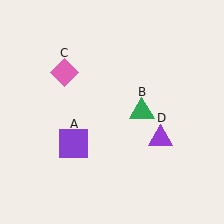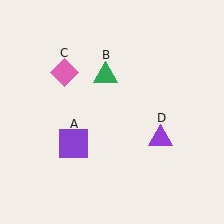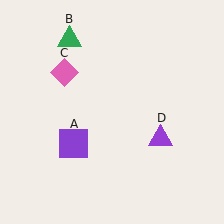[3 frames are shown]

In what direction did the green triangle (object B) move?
The green triangle (object B) moved up and to the left.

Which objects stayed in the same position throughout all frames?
Purple square (object A) and pink diamond (object C) and purple triangle (object D) remained stationary.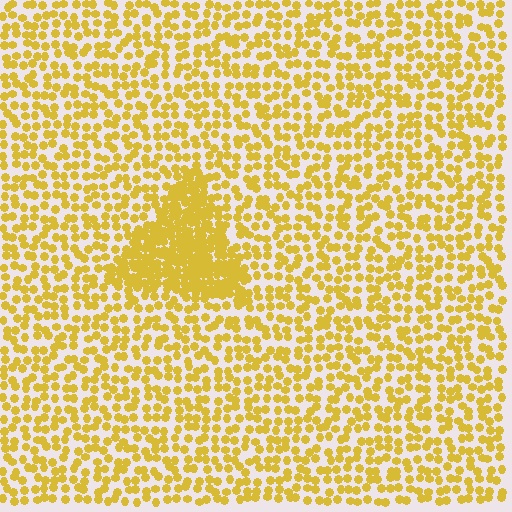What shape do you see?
I see a triangle.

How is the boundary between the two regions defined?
The boundary is defined by a change in element density (approximately 2.4x ratio). All elements are the same color, size, and shape.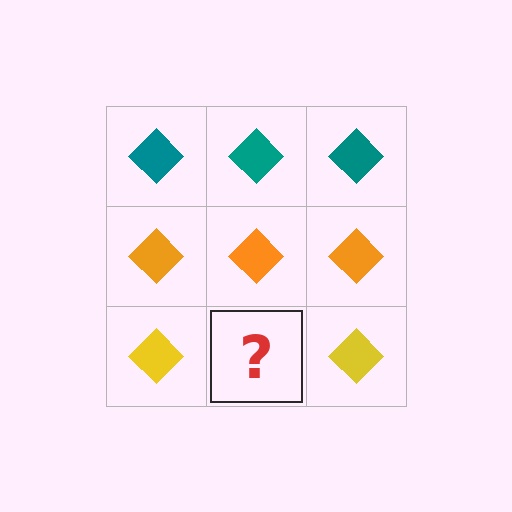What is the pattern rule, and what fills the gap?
The rule is that each row has a consistent color. The gap should be filled with a yellow diamond.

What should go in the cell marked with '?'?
The missing cell should contain a yellow diamond.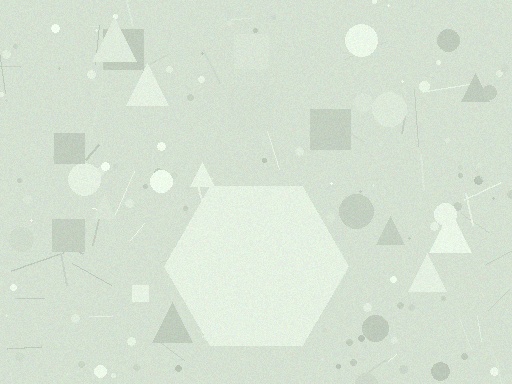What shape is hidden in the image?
A hexagon is hidden in the image.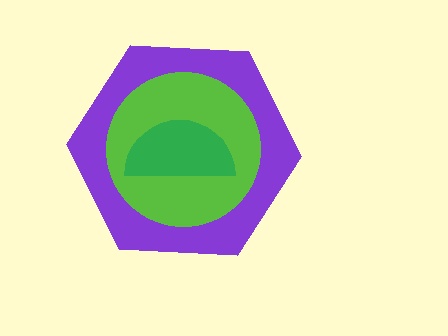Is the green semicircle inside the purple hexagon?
Yes.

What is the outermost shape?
The purple hexagon.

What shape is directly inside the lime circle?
The green semicircle.